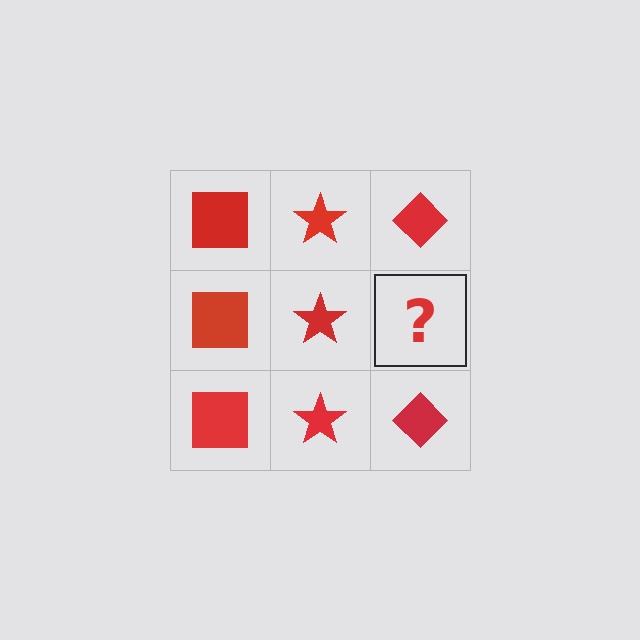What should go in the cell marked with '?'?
The missing cell should contain a red diamond.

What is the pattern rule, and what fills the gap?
The rule is that each column has a consistent shape. The gap should be filled with a red diamond.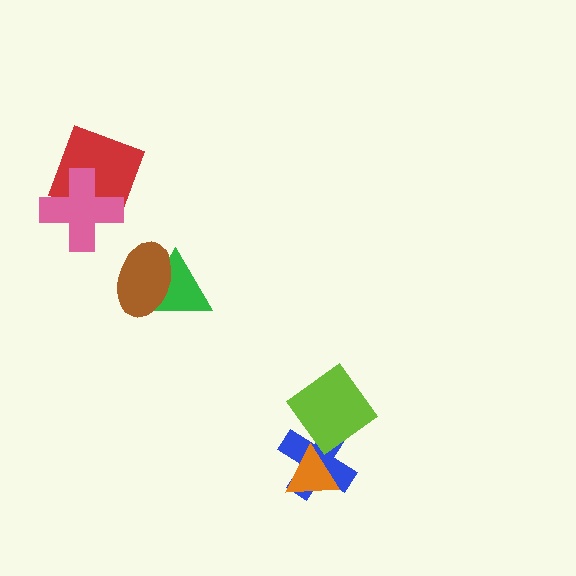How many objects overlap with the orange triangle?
2 objects overlap with the orange triangle.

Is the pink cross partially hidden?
No, no other shape covers it.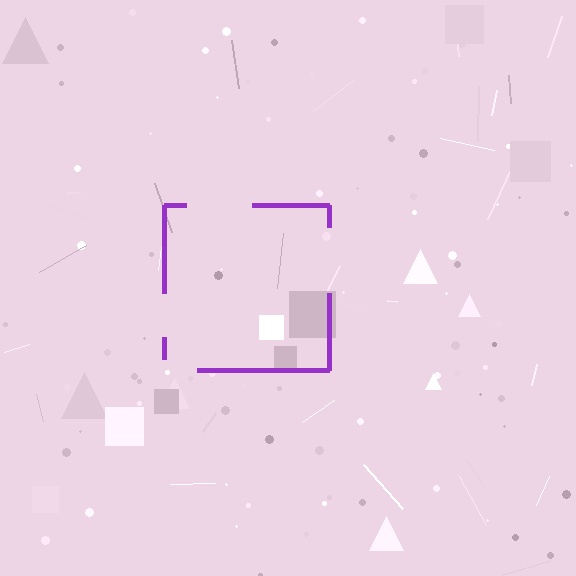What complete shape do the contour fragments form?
The contour fragments form a square.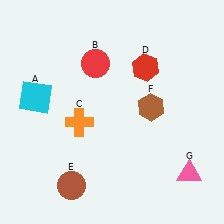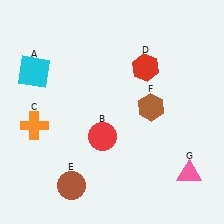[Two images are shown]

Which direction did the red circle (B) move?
The red circle (B) moved down.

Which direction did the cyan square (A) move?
The cyan square (A) moved up.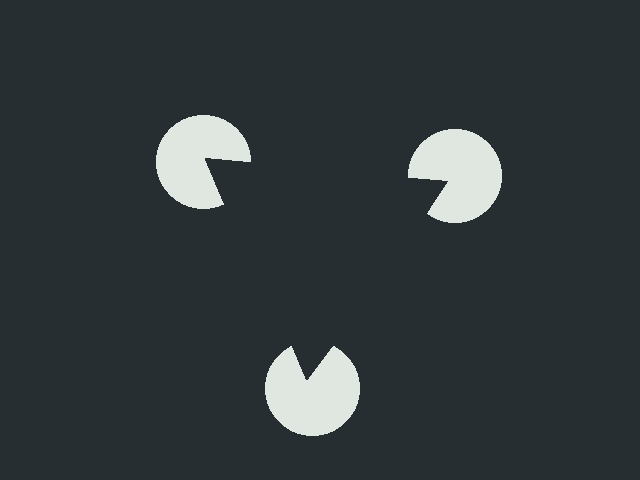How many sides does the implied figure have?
3 sides.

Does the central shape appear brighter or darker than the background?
It typically appears slightly darker than the background, even though no actual brightness change is drawn.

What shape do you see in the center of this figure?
An illusory triangle — its edges are inferred from the aligned wedge cuts in the pac-man discs, not physically drawn.